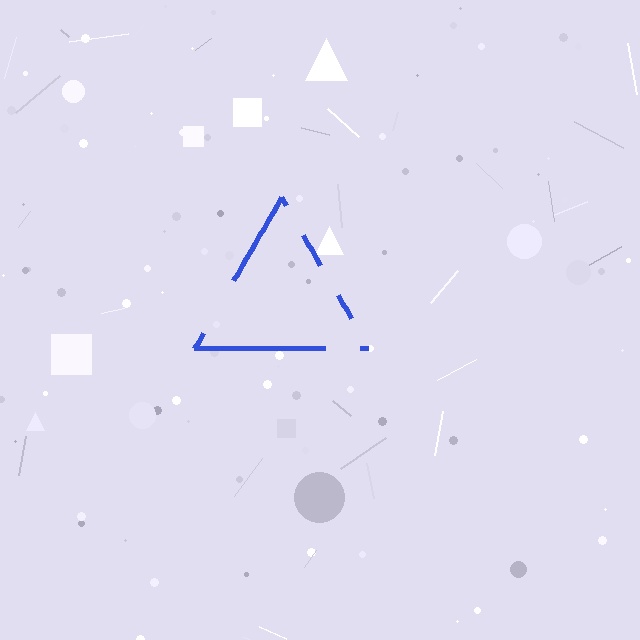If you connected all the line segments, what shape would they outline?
They would outline a triangle.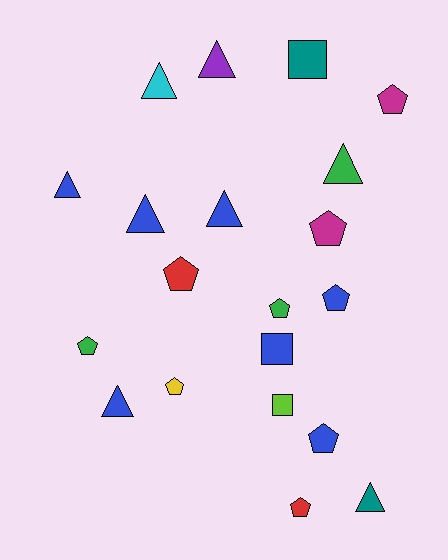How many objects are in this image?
There are 20 objects.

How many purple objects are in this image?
There is 1 purple object.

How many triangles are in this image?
There are 8 triangles.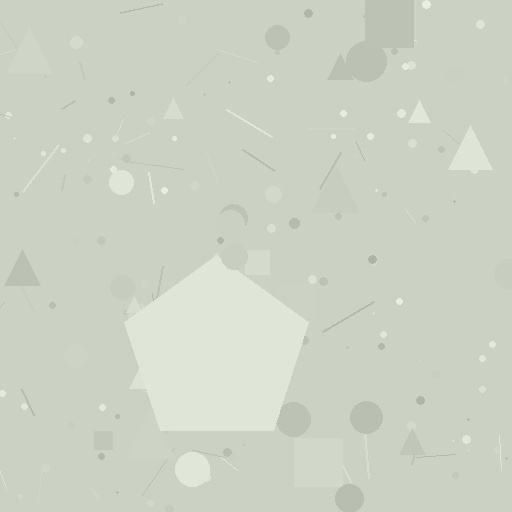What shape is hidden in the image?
A pentagon is hidden in the image.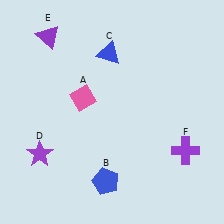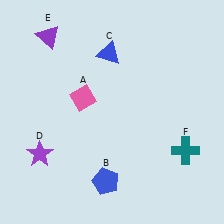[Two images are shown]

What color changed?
The cross (F) changed from purple in Image 1 to teal in Image 2.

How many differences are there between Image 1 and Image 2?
There is 1 difference between the two images.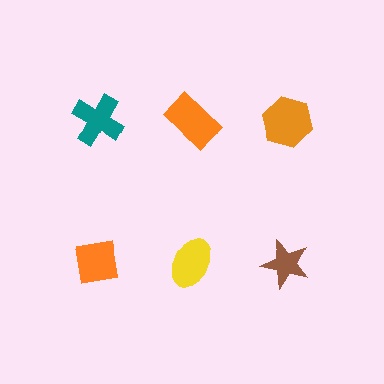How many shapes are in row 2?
3 shapes.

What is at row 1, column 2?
An orange rectangle.